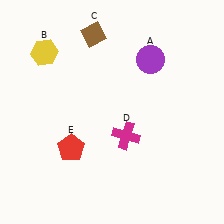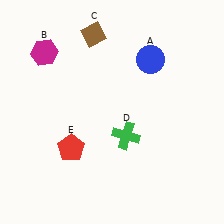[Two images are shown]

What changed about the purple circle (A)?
In Image 1, A is purple. In Image 2, it changed to blue.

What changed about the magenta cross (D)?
In Image 1, D is magenta. In Image 2, it changed to green.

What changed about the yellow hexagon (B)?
In Image 1, B is yellow. In Image 2, it changed to magenta.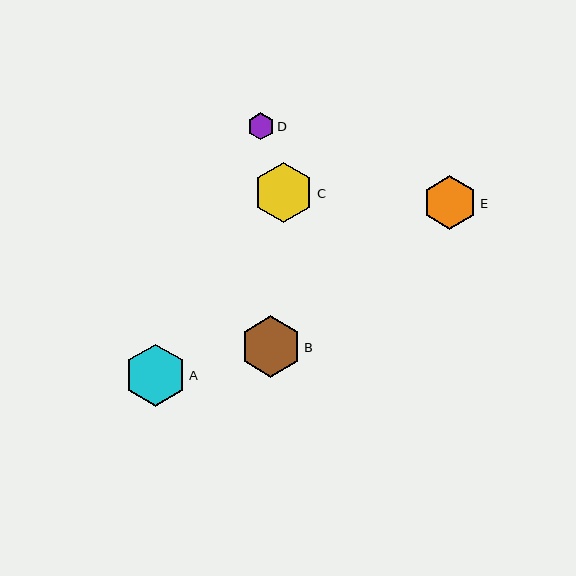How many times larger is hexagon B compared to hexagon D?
Hexagon B is approximately 2.3 times the size of hexagon D.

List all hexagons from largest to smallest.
From largest to smallest: A, B, C, E, D.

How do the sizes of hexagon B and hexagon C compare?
Hexagon B and hexagon C are approximately the same size.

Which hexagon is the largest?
Hexagon A is the largest with a size of approximately 62 pixels.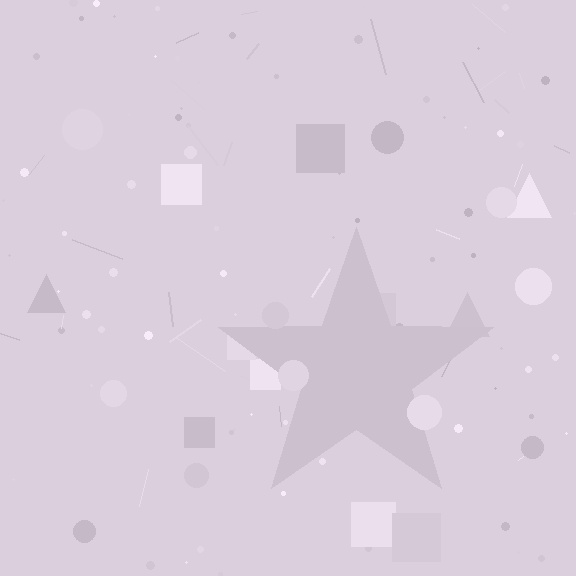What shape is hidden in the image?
A star is hidden in the image.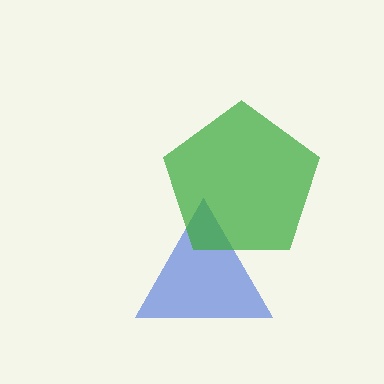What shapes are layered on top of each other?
The layered shapes are: a blue triangle, a green pentagon.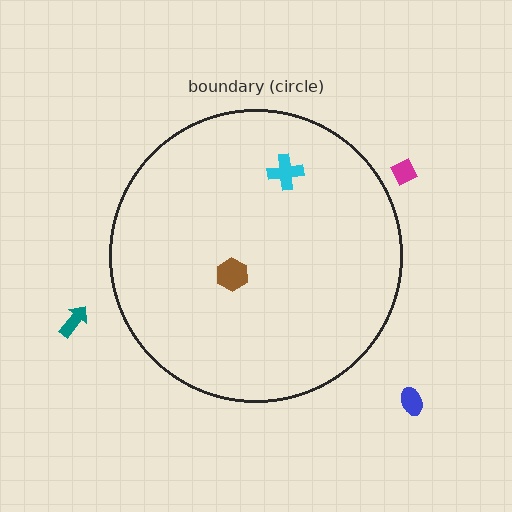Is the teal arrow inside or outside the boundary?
Outside.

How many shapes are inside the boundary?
2 inside, 3 outside.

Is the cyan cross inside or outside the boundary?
Inside.